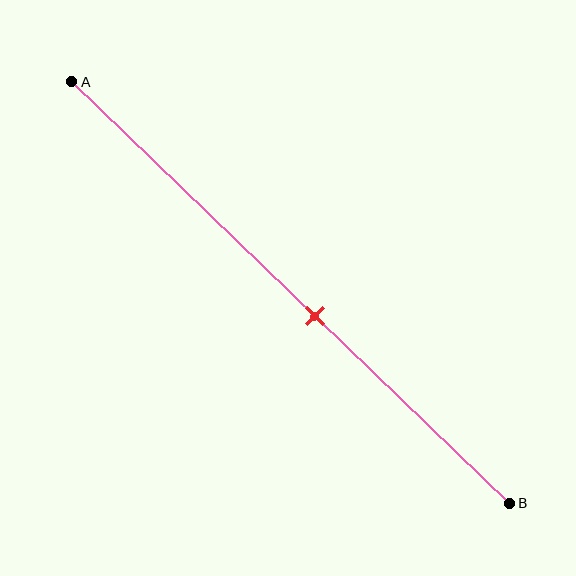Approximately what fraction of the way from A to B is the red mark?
The red mark is approximately 55% of the way from A to B.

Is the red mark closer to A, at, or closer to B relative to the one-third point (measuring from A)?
The red mark is closer to point B than the one-third point of segment AB.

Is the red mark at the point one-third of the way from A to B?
No, the mark is at about 55% from A, not at the 33% one-third point.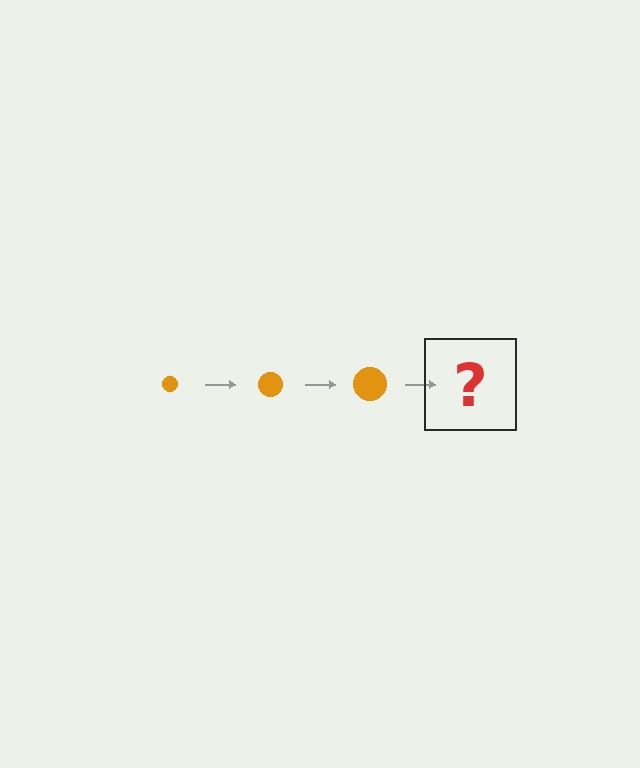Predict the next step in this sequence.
The next step is an orange circle, larger than the previous one.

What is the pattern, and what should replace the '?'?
The pattern is that the circle gets progressively larger each step. The '?' should be an orange circle, larger than the previous one.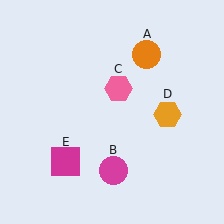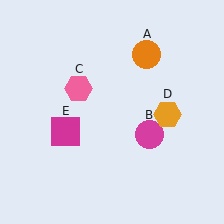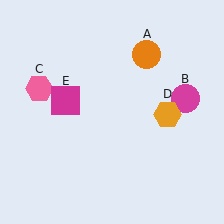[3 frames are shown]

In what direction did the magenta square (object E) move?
The magenta square (object E) moved up.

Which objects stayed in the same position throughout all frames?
Orange circle (object A) and orange hexagon (object D) remained stationary.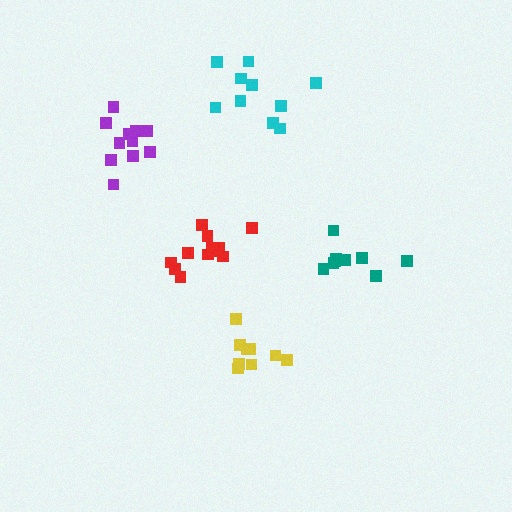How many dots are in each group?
Group 1: 12 dots, Group 2: 11 dots, Group 3: 11 dots, Group 4: 9 dots, Group 5: 9 dots (52 total).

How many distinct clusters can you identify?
There are 5 distinct clusters.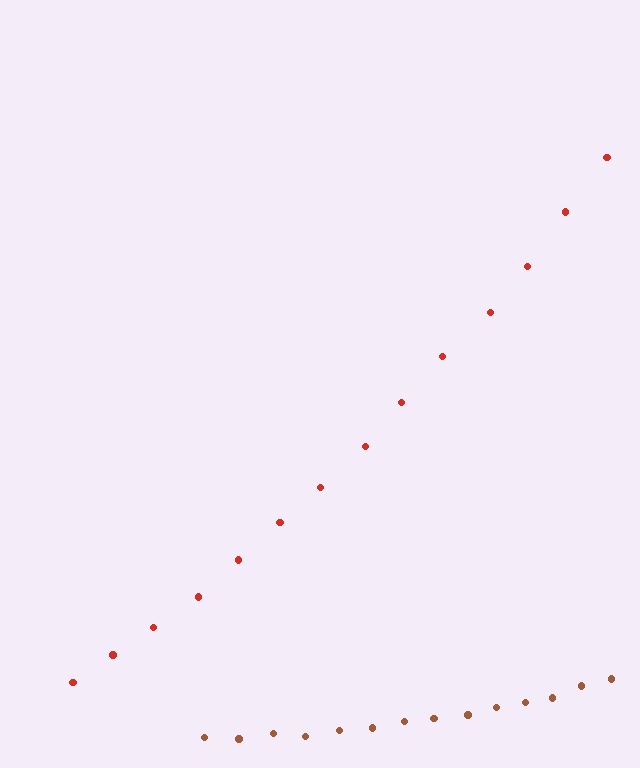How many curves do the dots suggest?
There are 2 distinct paths.